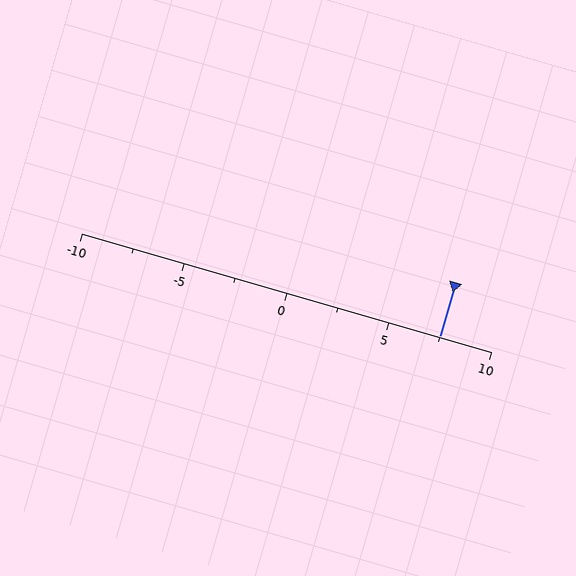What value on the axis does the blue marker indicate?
The marker indicates approximately 7.5.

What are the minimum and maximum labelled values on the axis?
The axis runs from -10 to 10.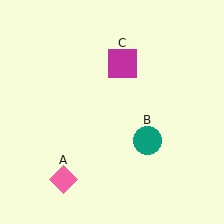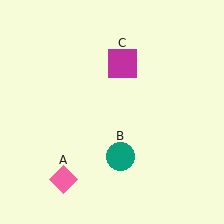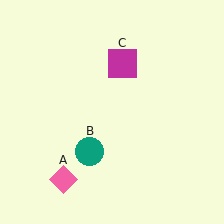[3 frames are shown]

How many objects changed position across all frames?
1 object changed position: teal circle (object B).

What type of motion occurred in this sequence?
The teal circle (object B) rotated clockwise around the center of the scene.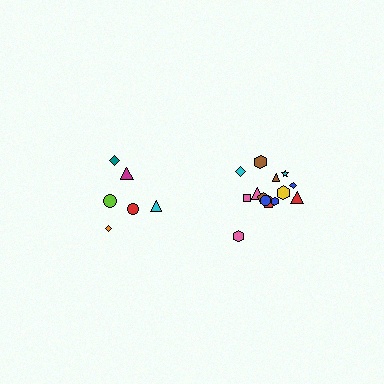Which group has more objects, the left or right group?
The right group.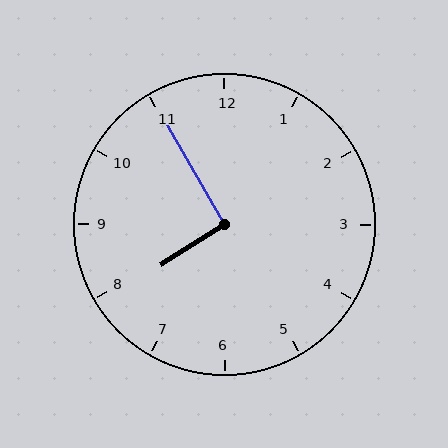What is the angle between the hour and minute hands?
Approximately 92 degrees.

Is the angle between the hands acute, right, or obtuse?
It is right.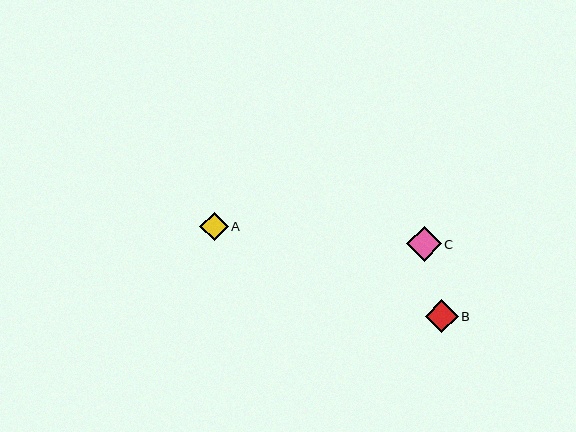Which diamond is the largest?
Diamond C is the largest with a size of approximately 35 pixels.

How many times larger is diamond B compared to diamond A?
Diamond B is approximately 1.2 times the size of diamond A.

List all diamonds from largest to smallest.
From largest to smallest: C, B, A.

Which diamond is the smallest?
Diamond A is the smallest with a size of approximately 28 pixels.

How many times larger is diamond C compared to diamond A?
Diamond C is approximately 1.2 times the size of diamond A.